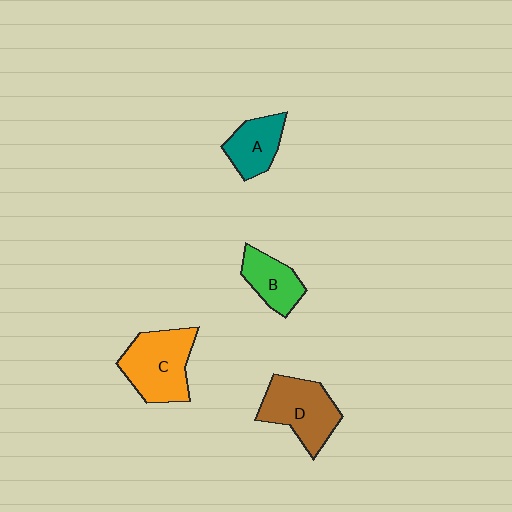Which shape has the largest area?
Shape C (orange).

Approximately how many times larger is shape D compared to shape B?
Approximately 1.5 times.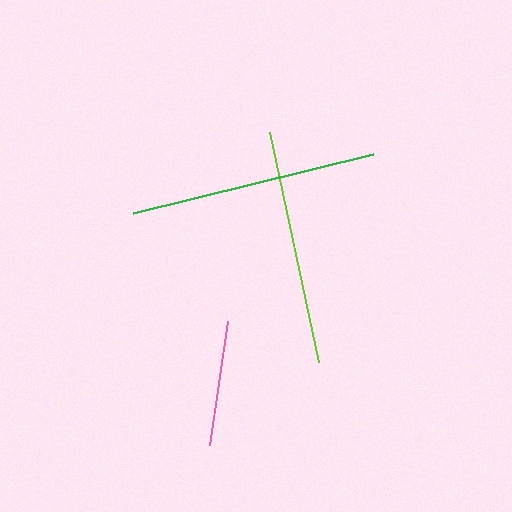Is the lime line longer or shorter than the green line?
The green line is longer than the lime line.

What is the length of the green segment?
The green segment is approximately 247 pixels long.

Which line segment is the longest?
The green line is the longest at approximately 247 pixels.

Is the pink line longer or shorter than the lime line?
The lime line is longer than the pink line.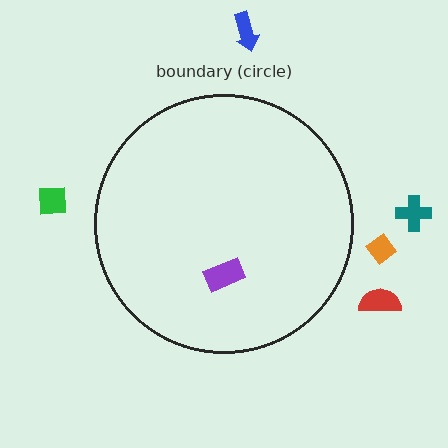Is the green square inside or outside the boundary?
Outside.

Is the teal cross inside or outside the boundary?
Outside.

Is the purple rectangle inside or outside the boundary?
Inside.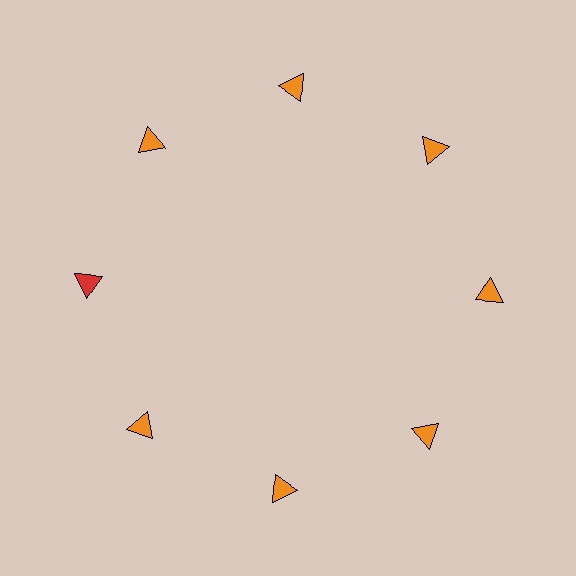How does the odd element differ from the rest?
It has a different color: red instead of orange.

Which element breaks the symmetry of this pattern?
The red triangle at roughly the 9 o'clock position breaks the symmetry. All other shapes are orange triangles.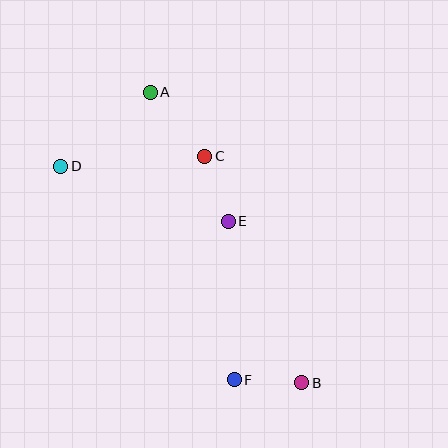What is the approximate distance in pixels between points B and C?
The distance between B and C is approximately 246 pixels.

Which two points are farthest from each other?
Points A and B are farthest from each other.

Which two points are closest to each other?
Points B and F are closest to each other.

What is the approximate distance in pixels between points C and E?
The distance between C and E is approximately 69 pixels.